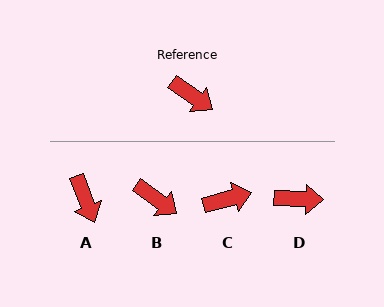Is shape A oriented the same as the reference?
No, it is off by about 34 degrees.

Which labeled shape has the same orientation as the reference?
B.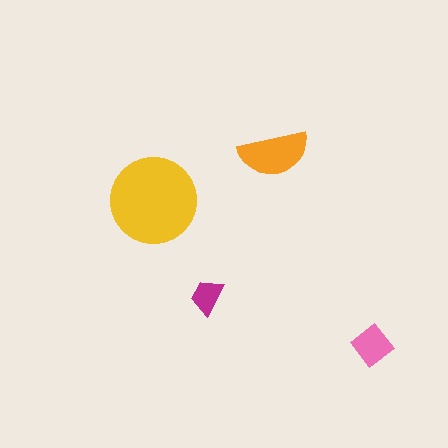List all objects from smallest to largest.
The magenta trapezoid, the pink diamond, the orange semicircle, the yellow circle.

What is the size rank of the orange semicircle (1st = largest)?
2nd.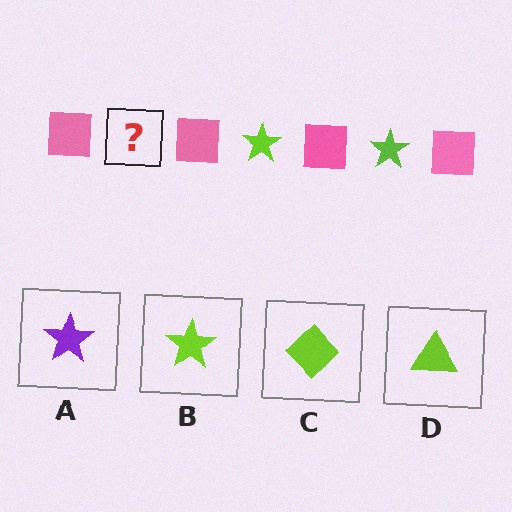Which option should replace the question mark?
Option B.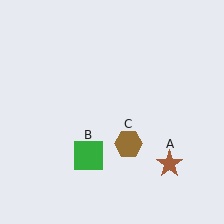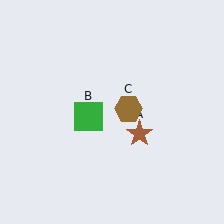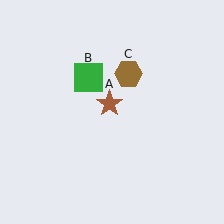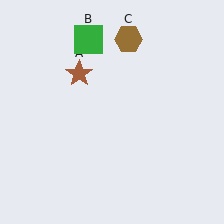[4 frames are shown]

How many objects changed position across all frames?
3 objects changed position: brown star (object A), green square (object B), brown hexagon (object C).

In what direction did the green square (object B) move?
The green square (object B) moved up.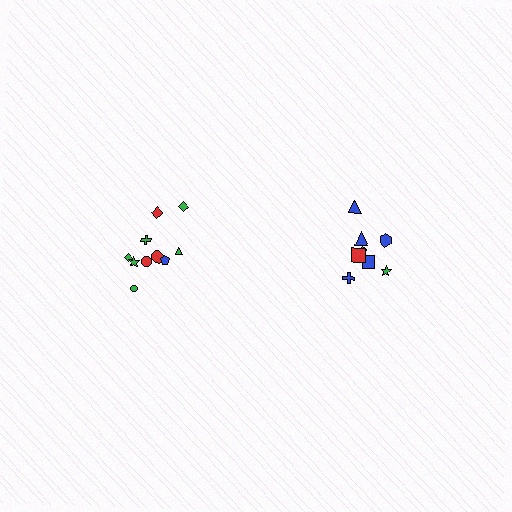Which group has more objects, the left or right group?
The left group.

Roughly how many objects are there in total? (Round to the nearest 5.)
Roughly 20 objects in total.